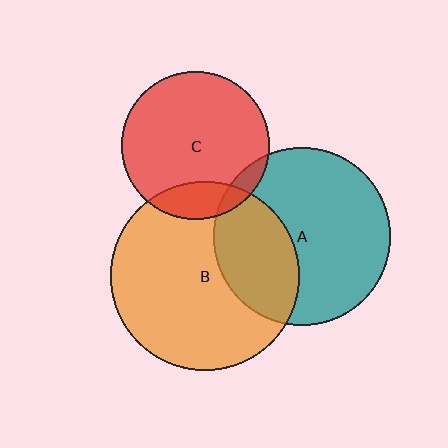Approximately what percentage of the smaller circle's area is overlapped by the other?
Approximately 15%.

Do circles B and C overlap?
Yes.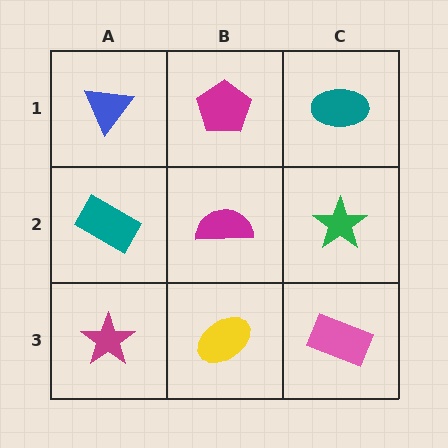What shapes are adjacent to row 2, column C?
A teal ellipse (row 1, column C), a pink rectangle (row 3, column C), a magenta semicircle (row 2, column B).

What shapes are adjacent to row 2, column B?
A magenta pentagon (row 1, column B), a yellow ellipse (row 3, column B), a teal rectangle (row 2, column A), a green star (row 2, column C).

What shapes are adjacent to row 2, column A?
A blue triangle (row 1, column A), a magenta star (row 3, column A), a magenta semicircle (row 2, column B).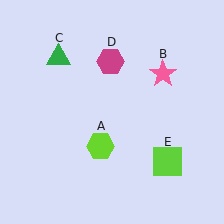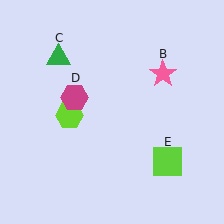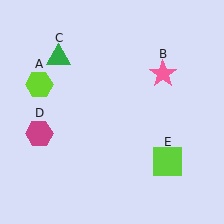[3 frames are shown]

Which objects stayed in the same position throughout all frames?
Pink star (object B) and green triangle (object C) and lime square (object E) remained stationary.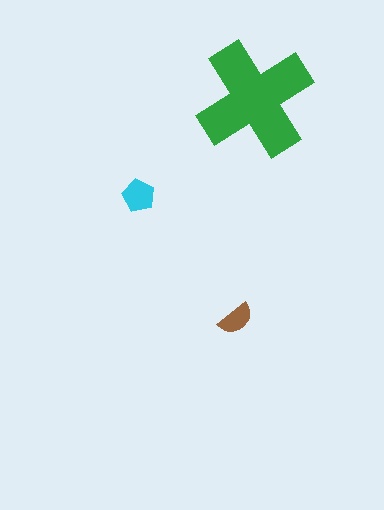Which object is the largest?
The green cross.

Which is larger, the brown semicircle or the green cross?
The green cross.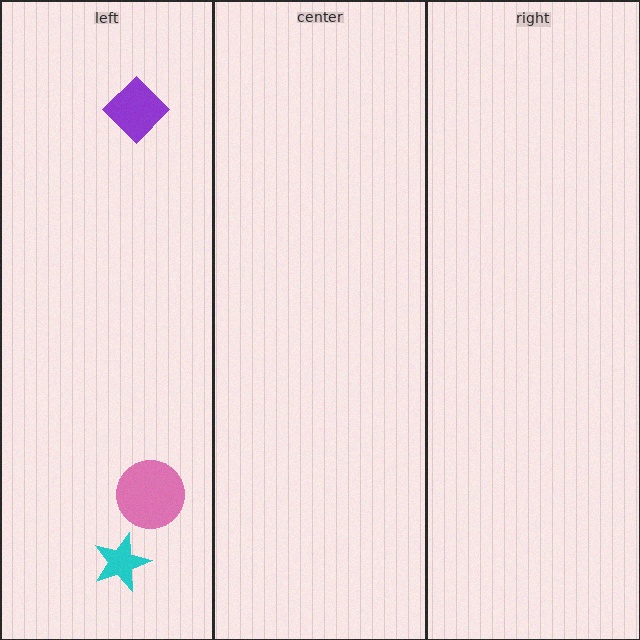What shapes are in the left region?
The cyan star, the purple diamond, the pink circle.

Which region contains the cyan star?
The left region.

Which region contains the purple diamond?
The left region.